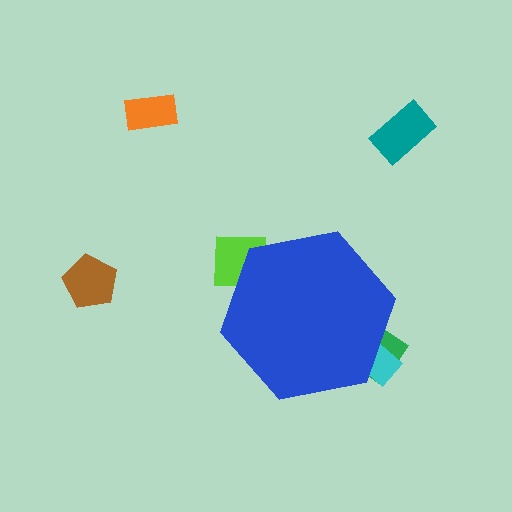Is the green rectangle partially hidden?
Yes, the green rectangle is partially hidden behind the blue hexagon.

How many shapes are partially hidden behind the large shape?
3 shapes are partially hidden.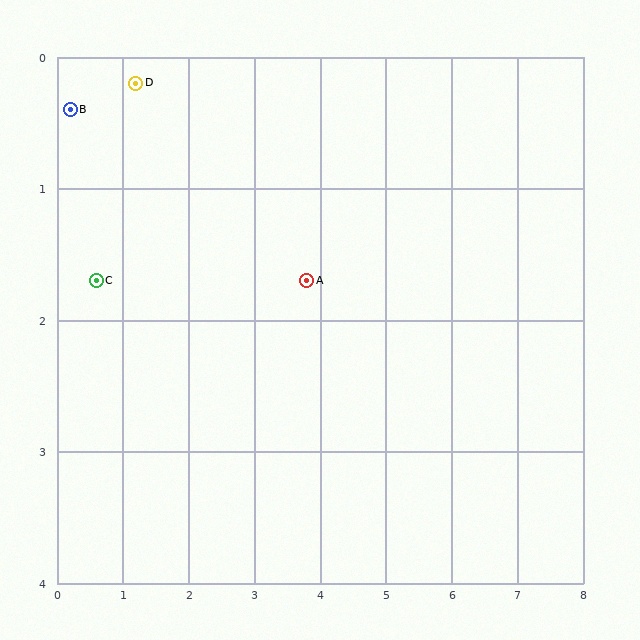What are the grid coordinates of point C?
Point C is at approximately (0.6, 1.7).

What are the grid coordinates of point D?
Point D is at approximately (1.2, 0.2).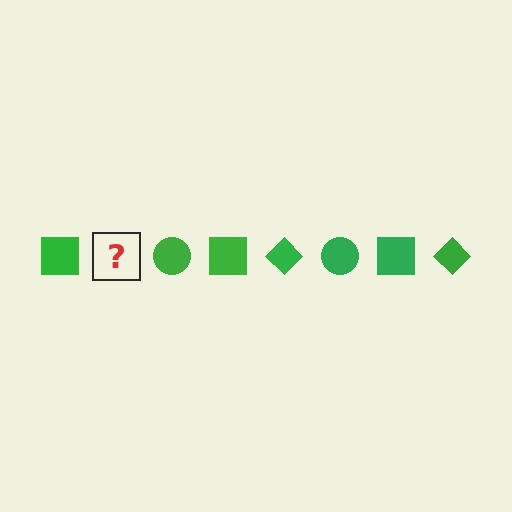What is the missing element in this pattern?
The missing element is a green diamond.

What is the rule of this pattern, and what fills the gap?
The rule is that the pattern cycles through square, diamond, circle shapes in green. The gap should be filled with a green diamond.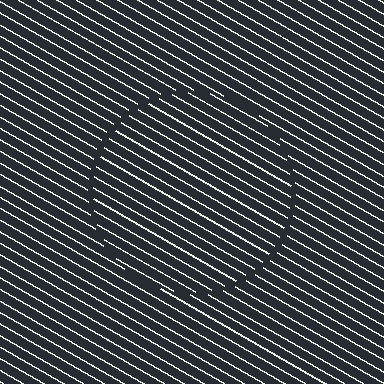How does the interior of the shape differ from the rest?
The interior of the shape contains the same grating, shifted by half a period — the contour is defined by the phase discontinuity where line-ends from the inner and outer gratings abut.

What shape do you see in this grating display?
An illusory circle. The interior of the shape contains the same grating, shifted by half a period — the contour is defined by the phase discontinuity where line-ends from the inner and outer gratings abut.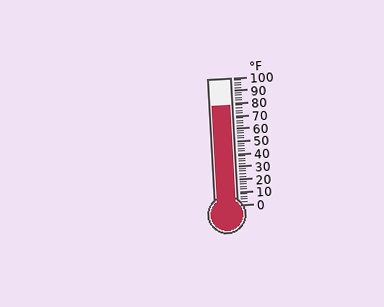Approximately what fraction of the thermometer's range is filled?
The thermometer is filled to approximately 80% of its range.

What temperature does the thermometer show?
The thermometer shows approximately 78°F.